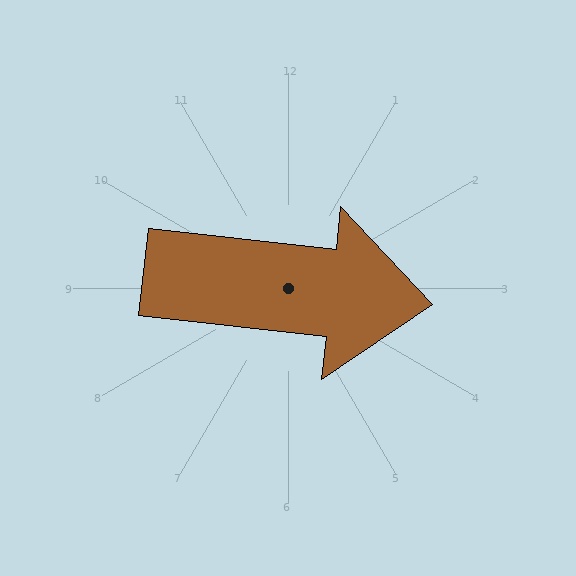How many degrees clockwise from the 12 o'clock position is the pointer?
Approximately 96 degrees.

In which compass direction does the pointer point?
East.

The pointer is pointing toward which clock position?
Roughly 3 o'clock.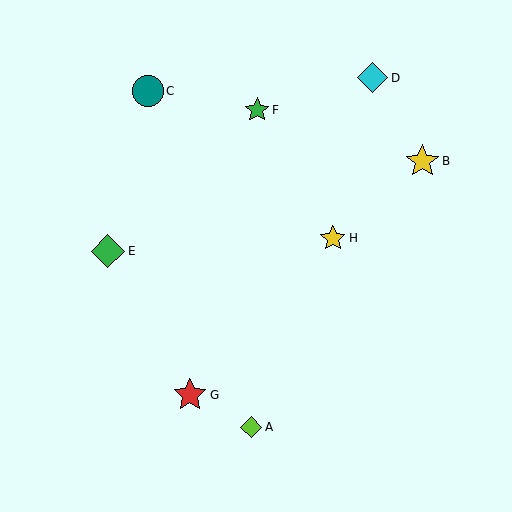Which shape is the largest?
The yellow star (labeled B) is the largest.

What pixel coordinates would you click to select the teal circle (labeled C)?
Click at (148, 91) to select the teal circle C.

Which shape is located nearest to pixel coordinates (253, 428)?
The lime diamond (labeled A) at (251, 427) is nearest to that location.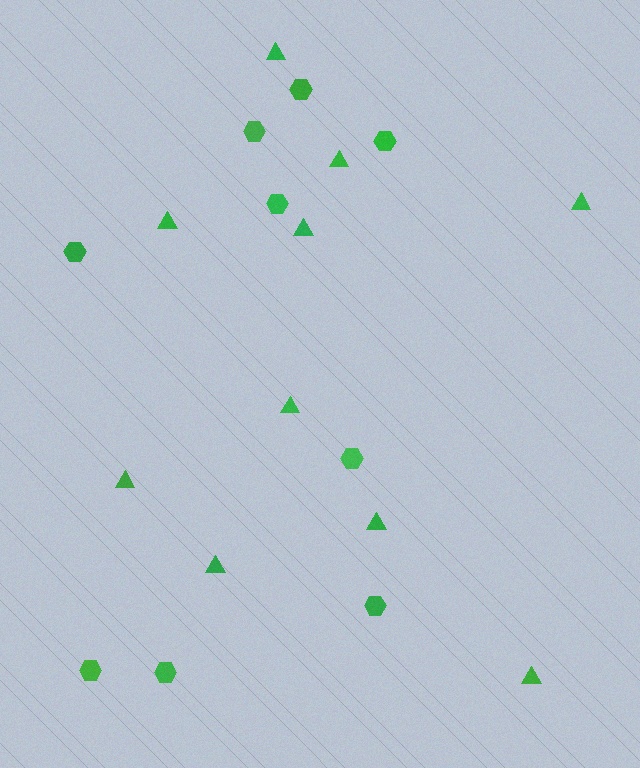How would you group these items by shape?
There are 2 groups: one group of triangles (10) and one group of hexagons (9).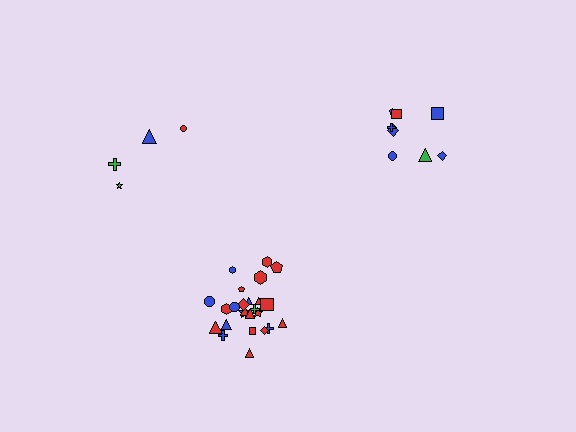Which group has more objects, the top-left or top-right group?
The top-right group.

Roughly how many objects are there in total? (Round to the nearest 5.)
Roughly 35 objects in total.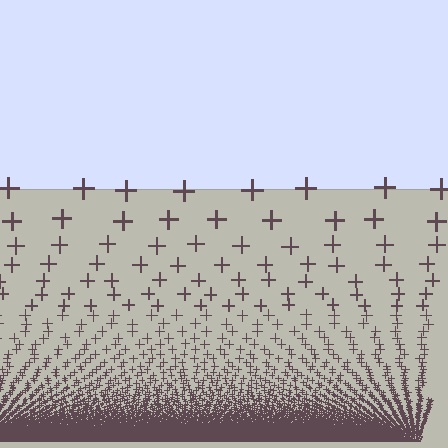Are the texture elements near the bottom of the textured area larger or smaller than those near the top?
Smaller. The gradient is inverted — elements near the bottom are smaller and denser.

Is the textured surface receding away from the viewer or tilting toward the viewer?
The surface appears to tilt toward the viewer. Texture elements get larger and sparser toward the top.